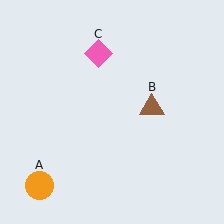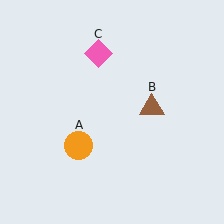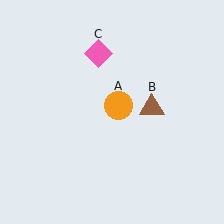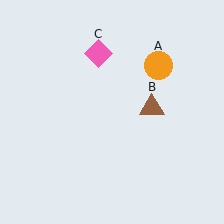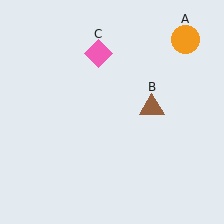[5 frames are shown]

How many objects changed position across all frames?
1 object changed position: orange circle (object A).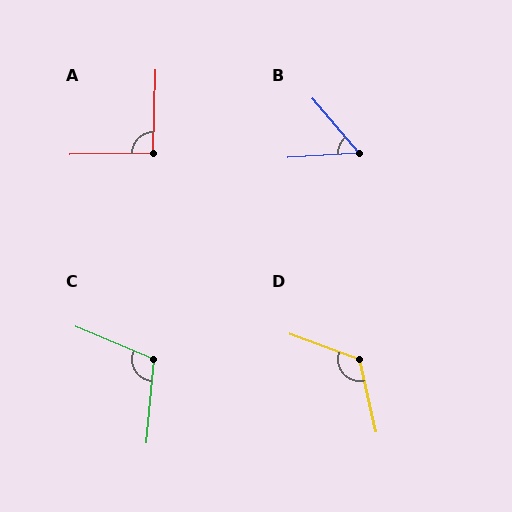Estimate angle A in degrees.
Approximately 92 degrees.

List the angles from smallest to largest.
B (54°), A (92°), C (108°), D (123°).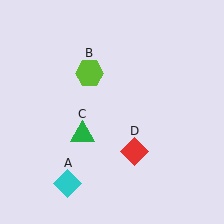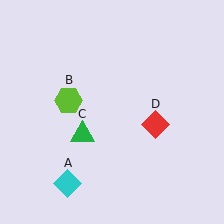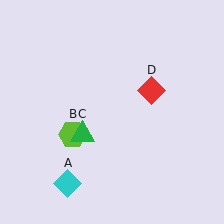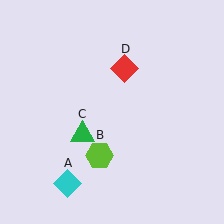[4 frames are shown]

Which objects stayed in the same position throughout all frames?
Cyan diamond (object A) and green triangle (object C) remained stationary.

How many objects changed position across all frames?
2 objects changed position: lime hexagon (object B), red diamond (object D).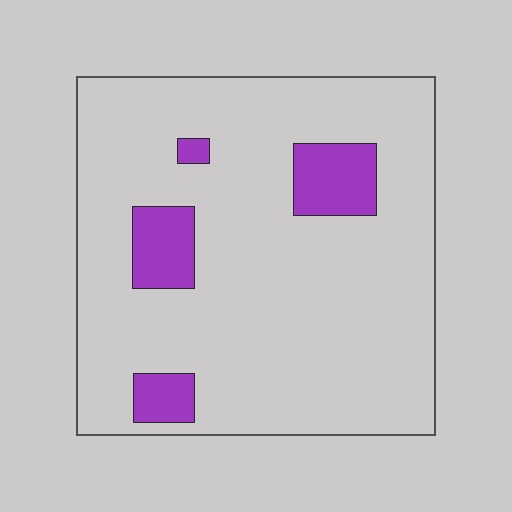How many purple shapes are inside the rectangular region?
4.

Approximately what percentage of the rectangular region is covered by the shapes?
Approximately 10%.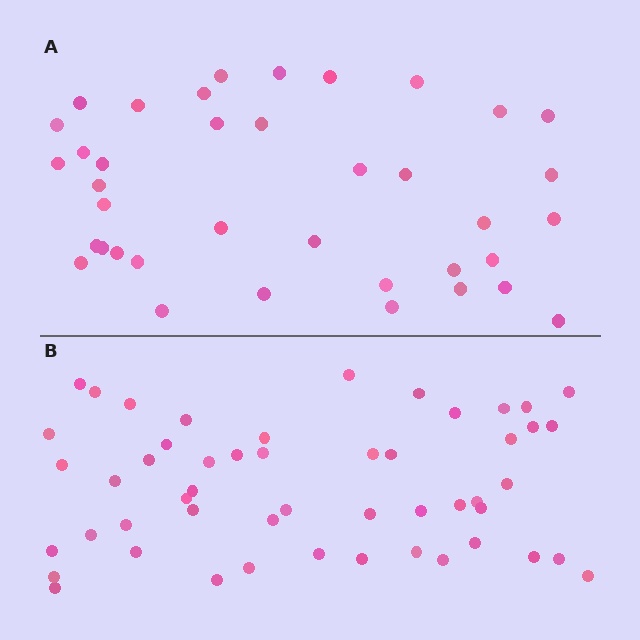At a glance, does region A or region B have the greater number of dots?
Region B (the bottom region) has more dots.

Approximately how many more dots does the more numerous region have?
Region B has approximately 15 more dots than region A.